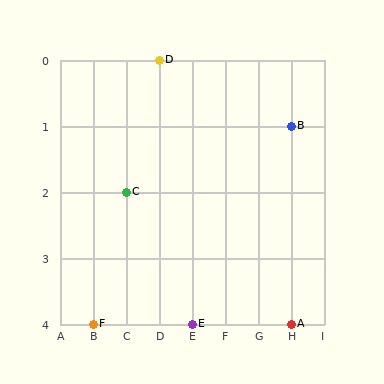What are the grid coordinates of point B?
Point B is at grid coordinates (H, 1).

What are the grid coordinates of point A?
Point A is at grid coordinates (H, 4).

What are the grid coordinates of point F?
Point F is at grid coordinates (B, 4).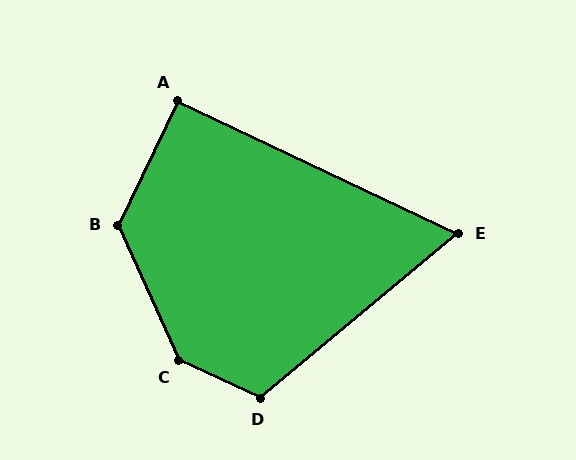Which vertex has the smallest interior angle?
E, at approximately 65 degrees.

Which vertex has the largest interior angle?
C, at approximately 139 degrees.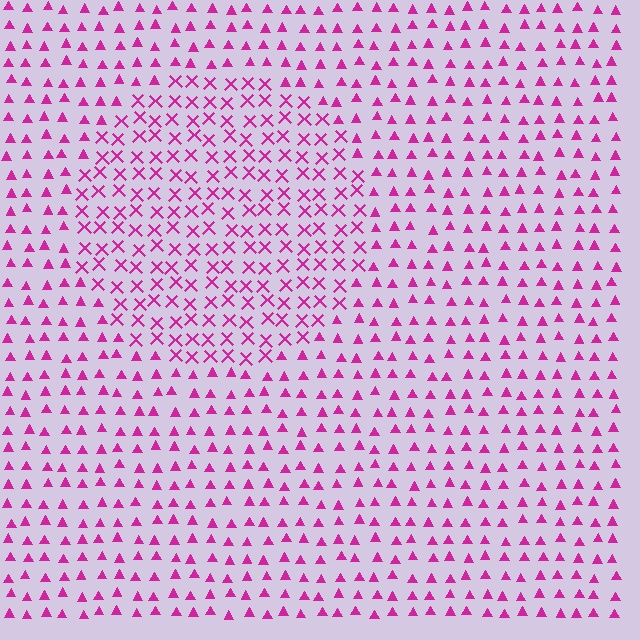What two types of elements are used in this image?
The image uses X marks inside the circle region and triangles outside it.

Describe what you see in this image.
The image is filled with small magenta elements arranged in a uniform grid. A circle-shaped region contains X marks, while the surrounding area contains triangles. The boundary is defined purely by the change in element shape.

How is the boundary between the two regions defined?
The boundary is defined by a change in element shape: X marks inside vs. triangles outside. All elements share the same color and spacing.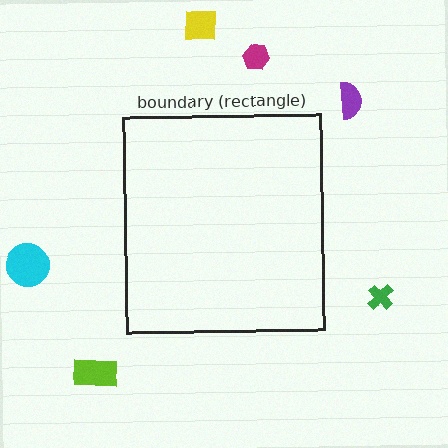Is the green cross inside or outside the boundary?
Outside.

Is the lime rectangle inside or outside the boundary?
Outside.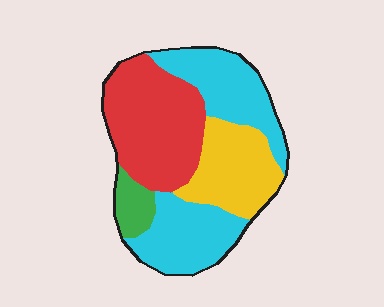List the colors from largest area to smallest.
From largest to smallest: cyan, red, yellow, green.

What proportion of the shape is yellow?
Yellow covers roughly 20% of the shape.